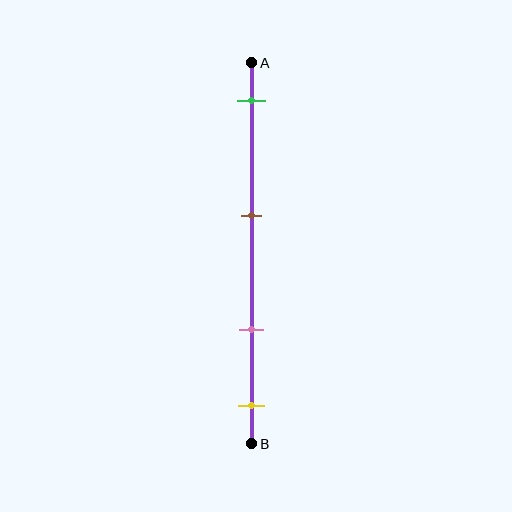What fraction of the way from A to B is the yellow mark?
The yellow mark is approximately 90% (0.9) of the way from A to B.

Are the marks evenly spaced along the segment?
No, the marks are not evenly spaced.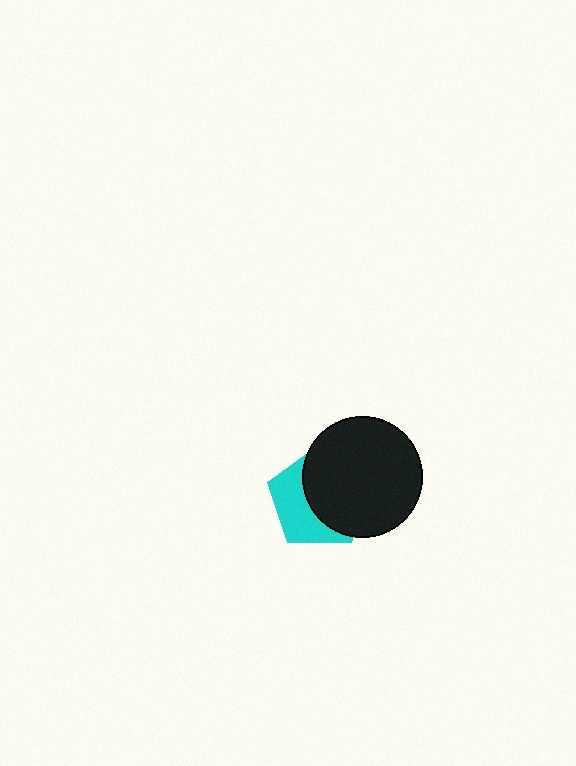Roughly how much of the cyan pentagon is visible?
A small part of it is visible (roughly 43%).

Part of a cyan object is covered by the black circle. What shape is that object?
It is a pentagon.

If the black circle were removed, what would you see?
You would see the complete cyan pentagon.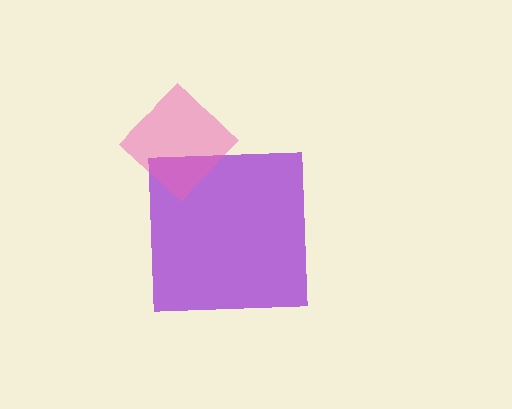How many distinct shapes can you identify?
There are 2 distinct shapes: a purple square, a pink diamond.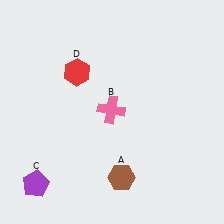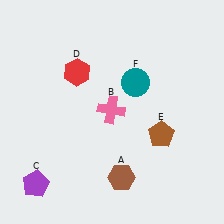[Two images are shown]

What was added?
A brown pentagon (E), a teal circle (F) were added in Image 2.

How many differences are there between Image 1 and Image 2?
There are 2 differences between the two images.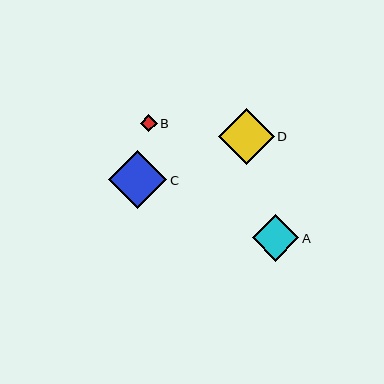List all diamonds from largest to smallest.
From largest to smallest: C, D, A, B.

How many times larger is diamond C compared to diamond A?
Diamond C is approximately 1.2 times the size of diamond A.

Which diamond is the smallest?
Diamond B is the smallest with a size of approximately 17 pixels.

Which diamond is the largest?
Diamond C is the largest with a size of approximately 58 pixels.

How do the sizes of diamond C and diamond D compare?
Diamond C and diamond D are approximately the same size.